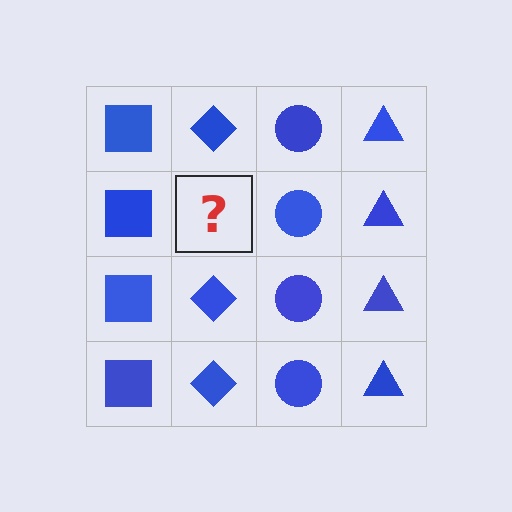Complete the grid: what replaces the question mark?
The question mark should be replaced with a blue diamond.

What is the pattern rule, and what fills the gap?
The rule is that each column has a consistent shape. The gap should be filled with a blue diamond.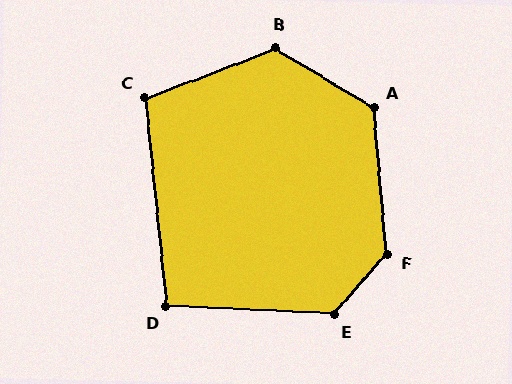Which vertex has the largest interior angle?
F, at approximately 134 degrees.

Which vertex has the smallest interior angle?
D, at approximately 99 degrees.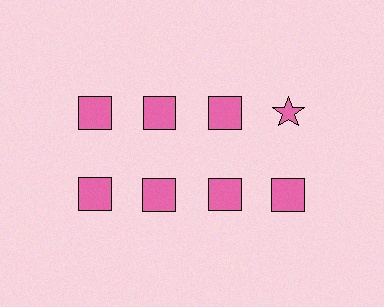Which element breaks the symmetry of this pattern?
The pink star in the top row, second from right column breaks the symmetry. All other shapes are pink squares.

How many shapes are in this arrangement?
There are 8 shapes arranged in a grid pattern.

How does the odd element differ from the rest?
It has a different shape: star instead of square.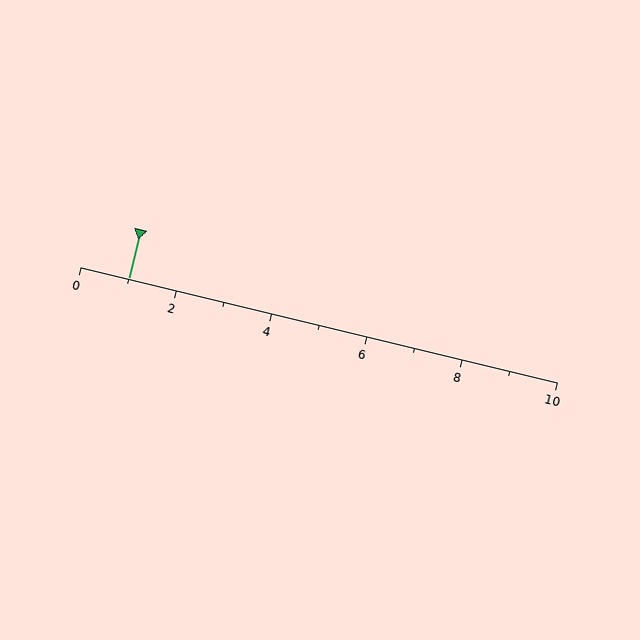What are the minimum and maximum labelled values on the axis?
The axis runs from 0 to 10.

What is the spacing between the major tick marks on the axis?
The major ticks are spaced 2 apart.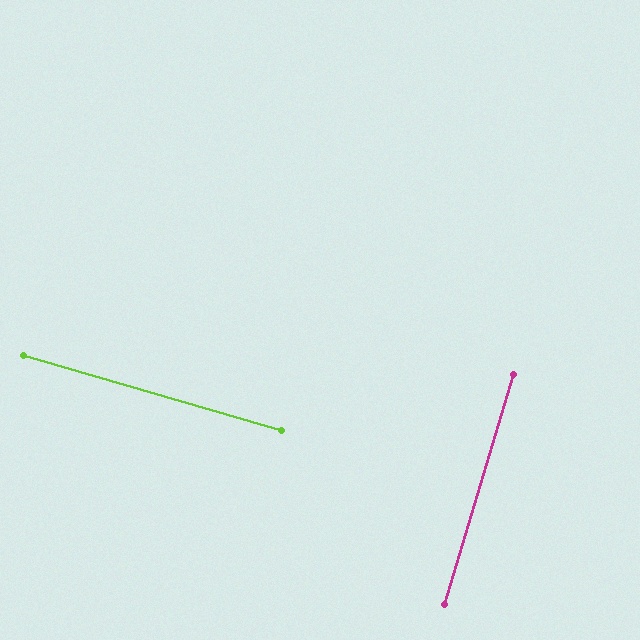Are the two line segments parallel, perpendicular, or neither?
Perpendicular — they meet at approximately 90°.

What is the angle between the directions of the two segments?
Approximately 90 degrees.